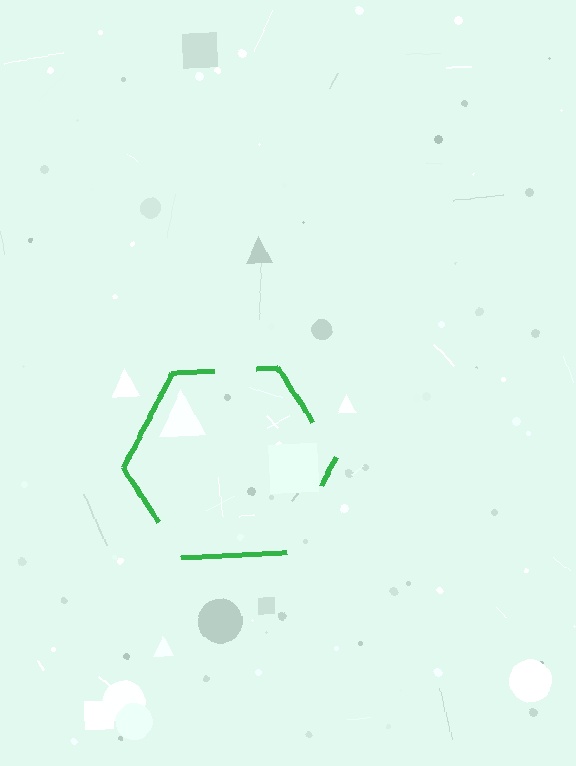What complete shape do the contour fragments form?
The contour fragments form a hexagon.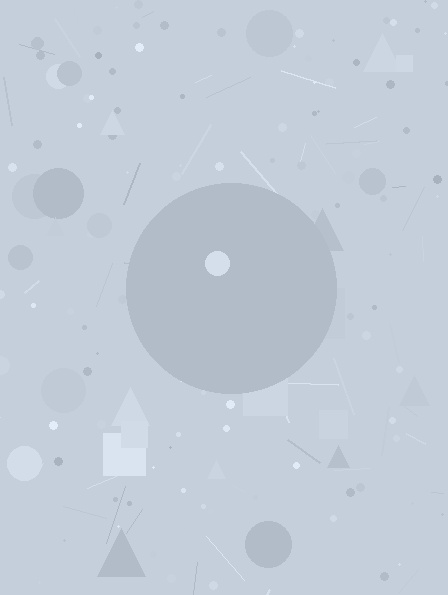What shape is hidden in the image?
A circle is hidden in the image.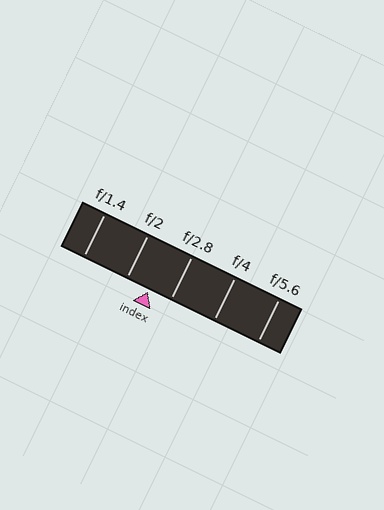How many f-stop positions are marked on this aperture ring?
There are 5 f-stop positions marked.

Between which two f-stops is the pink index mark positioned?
The index mark is between f/2 and f/2.8.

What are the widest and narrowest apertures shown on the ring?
The widest aperture shown is f/1.4 and the narrowest is f/5.6.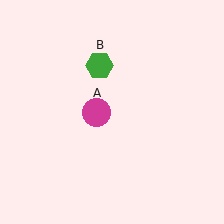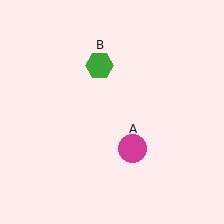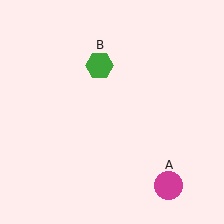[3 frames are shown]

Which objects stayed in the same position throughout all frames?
Green hexagon (object B) remained stationary.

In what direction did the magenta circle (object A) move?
The magenta circle (object A) moved down and to the right.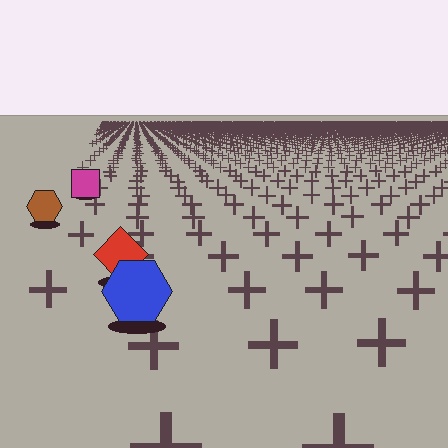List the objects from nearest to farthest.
From nearest to farthest: the blue hexagon, the red diamond, the brown hexagon, the magenta square.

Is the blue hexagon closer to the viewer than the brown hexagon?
Yes. The blue hexagon is closer — you can tell from the texture gradient: the ground texture is coarser near it.